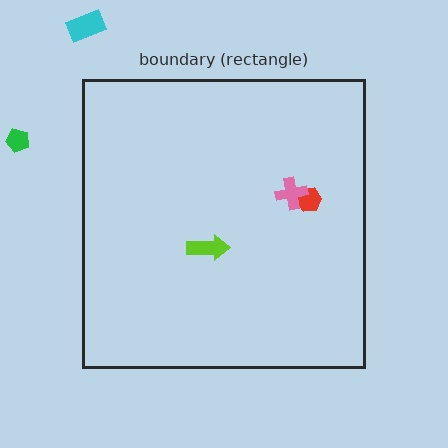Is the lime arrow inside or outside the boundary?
Inside.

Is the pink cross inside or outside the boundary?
Inside.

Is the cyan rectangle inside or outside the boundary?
Outside.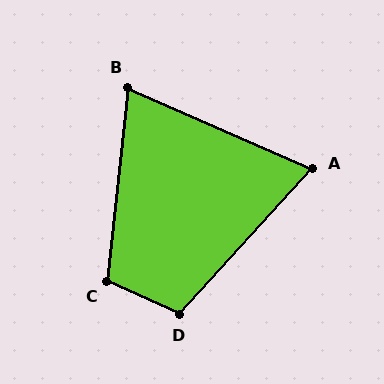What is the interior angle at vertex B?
Approximately 72 degrees (acute).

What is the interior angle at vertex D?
Approximately 108 degrees (obtuse).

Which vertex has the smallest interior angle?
A, at approximately 71 degrees.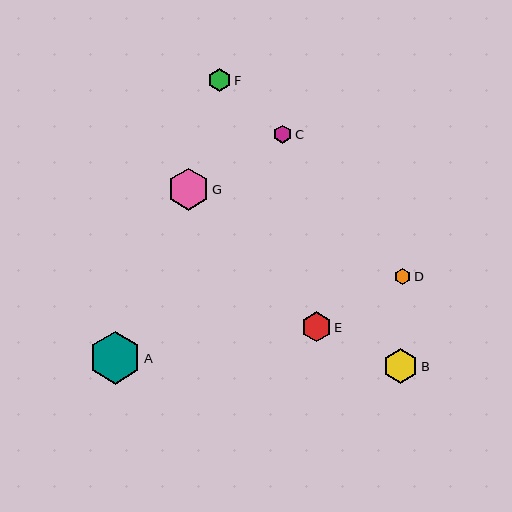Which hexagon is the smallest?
Hexagon D is the smallest with a size of approximately 16 pixels.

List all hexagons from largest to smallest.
From largest to smallest: A, G, B, E, F, C, D.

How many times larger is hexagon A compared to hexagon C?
Hexagon A is approximately 2.9 times the size of hexagon C.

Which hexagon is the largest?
Hexagon A is the largest with a size of approximately 52 pixels.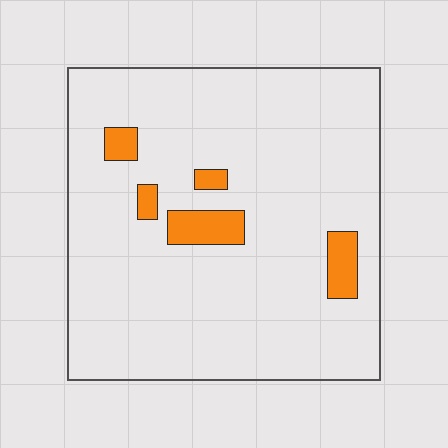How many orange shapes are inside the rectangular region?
5.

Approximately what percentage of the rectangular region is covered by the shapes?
Approximately 10%.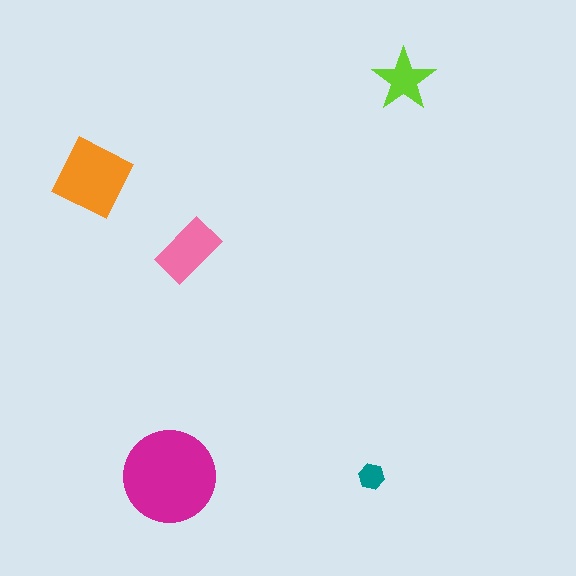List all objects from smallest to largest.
The teal hexagon, the lime star, the pink rectangle, the orange diamond, the magenta circle.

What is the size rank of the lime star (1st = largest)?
4th.